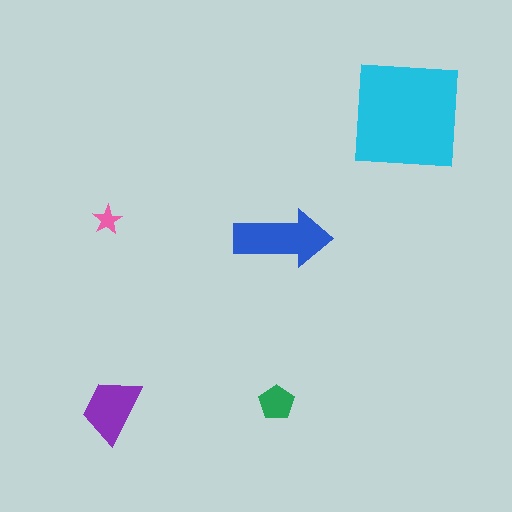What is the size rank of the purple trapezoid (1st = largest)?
3rd.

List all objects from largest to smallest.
The cyan square, the blue arrow, the purple trapezoid, the green pentagon, the pink star.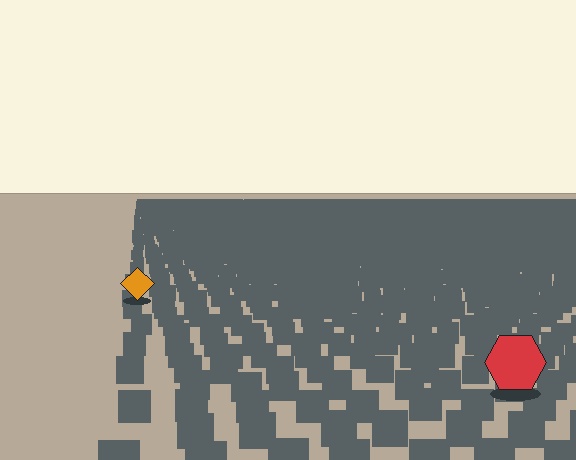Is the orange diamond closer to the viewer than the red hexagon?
No. The red hexagon is closer — you can tell from the texture gradient: the ground texture is coarser near it.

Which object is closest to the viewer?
The red hexagon is closest. The texture marks near it are larger and more spread out.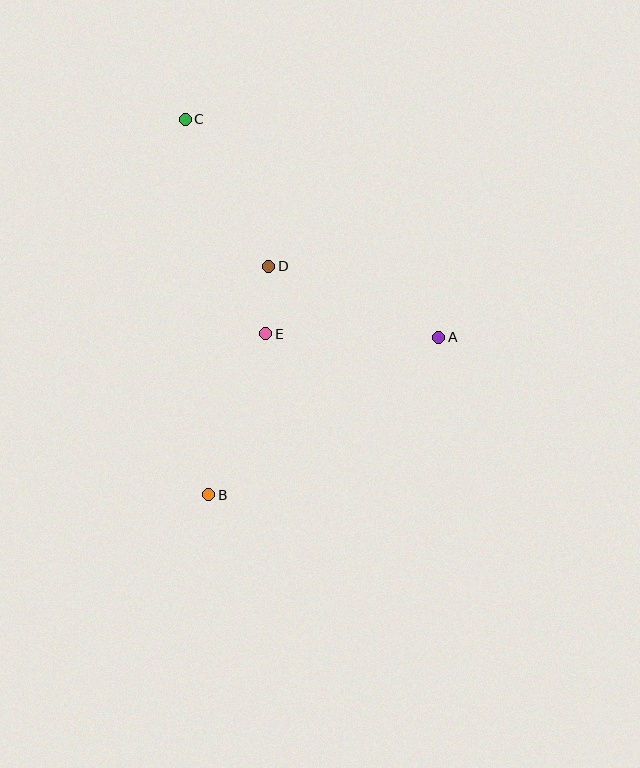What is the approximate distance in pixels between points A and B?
The distance between A and B is approximately 279 pixels.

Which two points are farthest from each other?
Points B and C are farthest from each other.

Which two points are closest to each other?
Points D and E are closest to each other.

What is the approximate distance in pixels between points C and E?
The distance between C and E is approximately 229 pixels.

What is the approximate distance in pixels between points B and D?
The distance between B and D is approximately 236 pixels.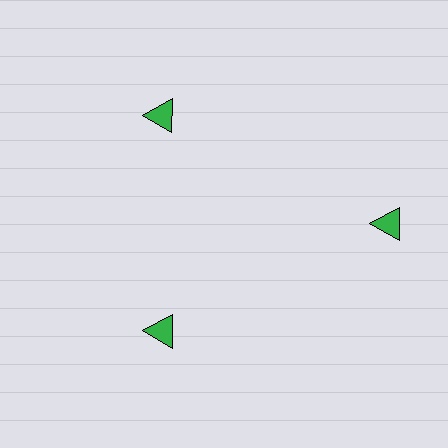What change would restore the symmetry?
The symmetry would be restored by moving it inward, back onto the ring so that all 3 triangles sit at equal angles and equal distance from the center.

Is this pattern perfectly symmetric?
No. The 3 green triangles are arranged in a ring, but one element near the 3 o'clock position is pushed outward from the center, breaking the 3-fold rotational symmetry.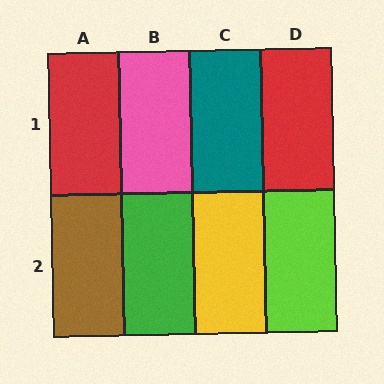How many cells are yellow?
1 cell is yellow.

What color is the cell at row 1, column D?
Red.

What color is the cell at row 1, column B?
Pink.